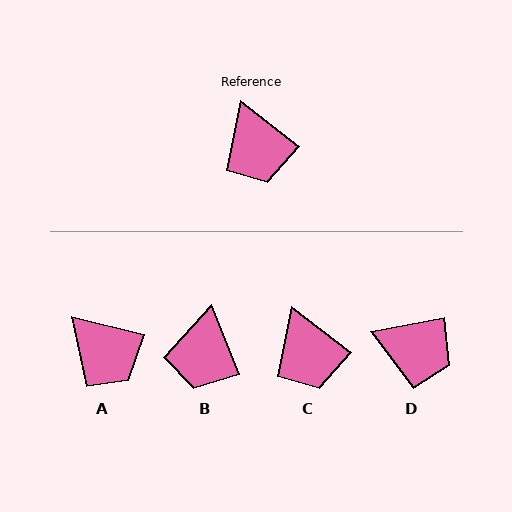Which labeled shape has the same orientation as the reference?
C.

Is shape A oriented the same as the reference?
No, it is off by about 24 degrees.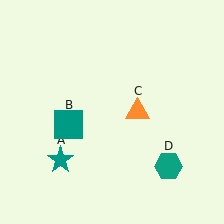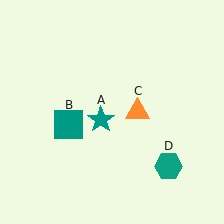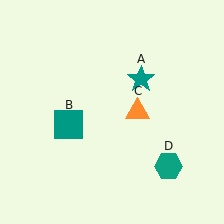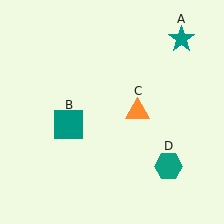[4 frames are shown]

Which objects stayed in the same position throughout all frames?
Teal square (object B) and orange triangle (object C) and teal hexagon (object D) remained stationary.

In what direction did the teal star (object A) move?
The teal star (object A) moved up and to the right.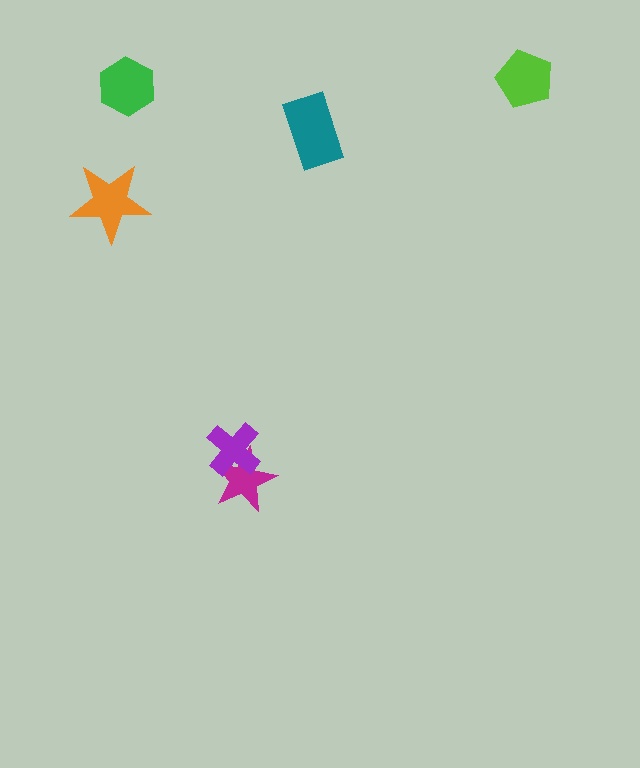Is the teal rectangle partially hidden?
No, no other shape covers it.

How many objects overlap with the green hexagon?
0 objects overlap with the green hexagon.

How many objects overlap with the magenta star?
1 object overlaps with the magenta star.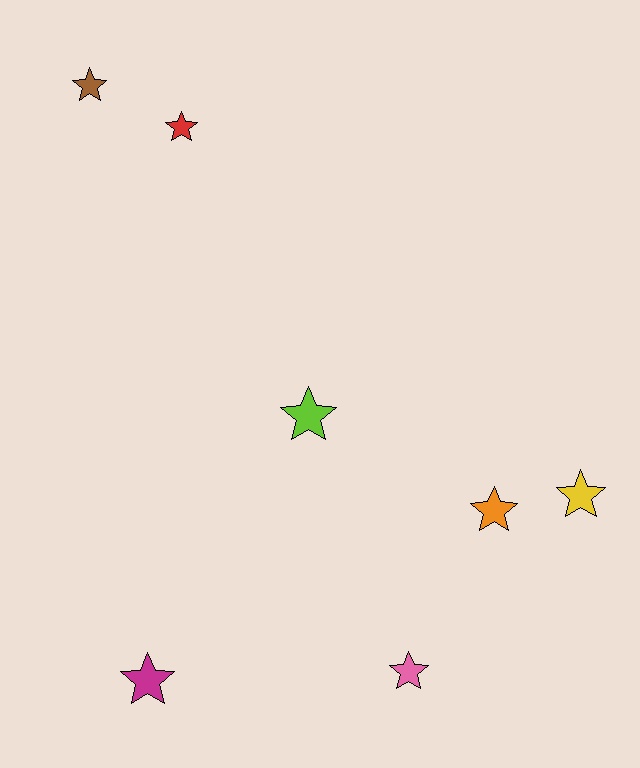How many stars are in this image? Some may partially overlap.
There are 7 stars.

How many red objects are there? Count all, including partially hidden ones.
There is 1 red object.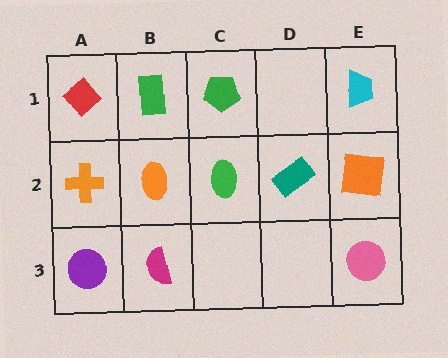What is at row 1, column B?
A green rectangle.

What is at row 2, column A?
An orange cross.